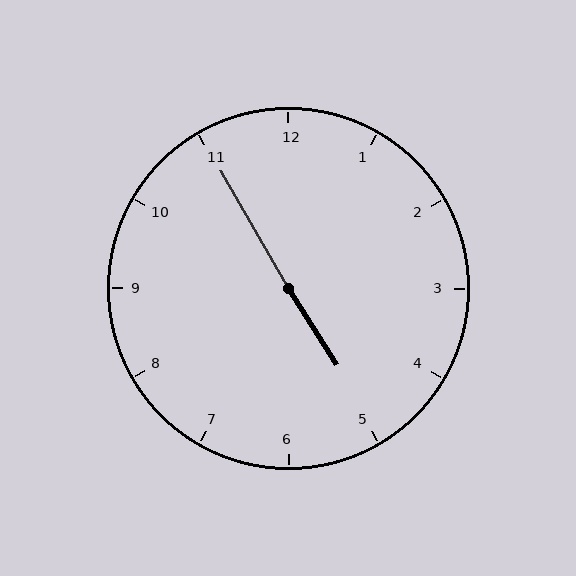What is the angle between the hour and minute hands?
Approximately 178 degrees.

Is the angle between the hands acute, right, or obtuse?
It is obtuse.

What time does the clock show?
4:55.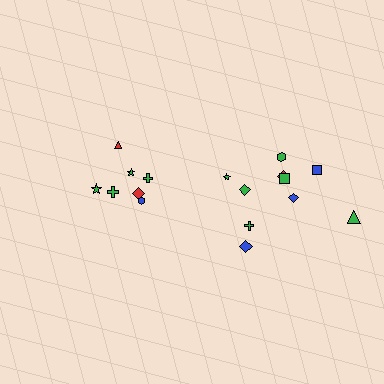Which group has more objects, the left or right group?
The right group.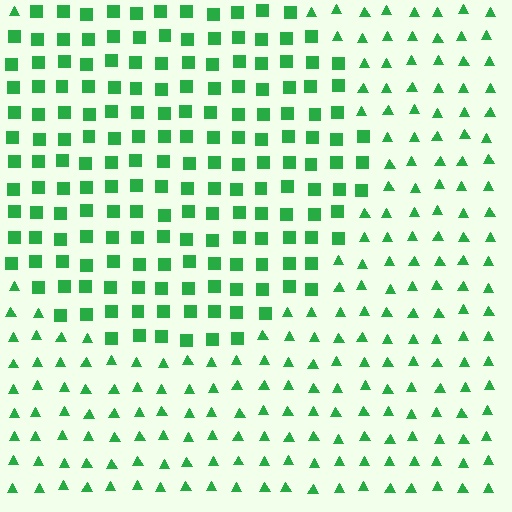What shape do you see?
I see a circle.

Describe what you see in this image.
The image is filled with small green elements arranged in a uniform grid. A circle-shaped region contains squares, while the surrounding area contains triangles. The boundary is defined purely by the change in element shape.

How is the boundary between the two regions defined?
The boundary is defined by a change in element shape: squares inside vs. triangles outside. All elements share the same color and spacing.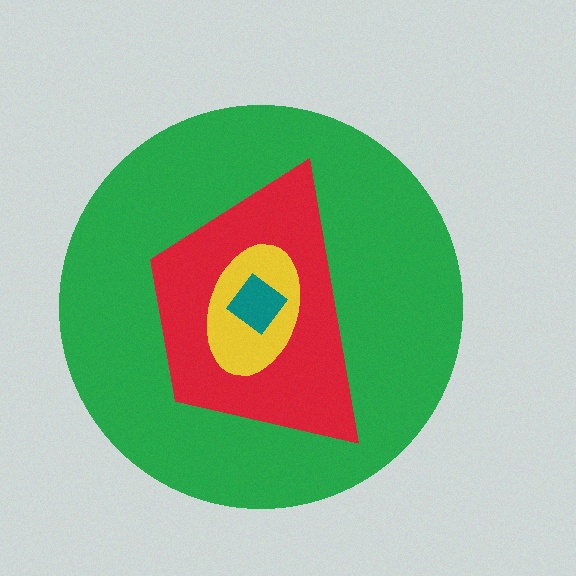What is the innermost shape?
The teal diamond.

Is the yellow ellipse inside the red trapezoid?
Yes.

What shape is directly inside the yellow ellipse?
The teal diamond.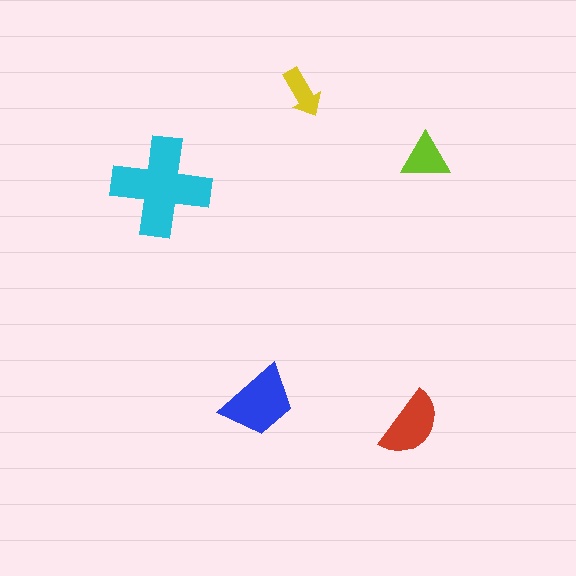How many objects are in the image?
There are 5 objects in the image.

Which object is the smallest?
The yellow arrow.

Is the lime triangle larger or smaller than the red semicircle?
Smaller.